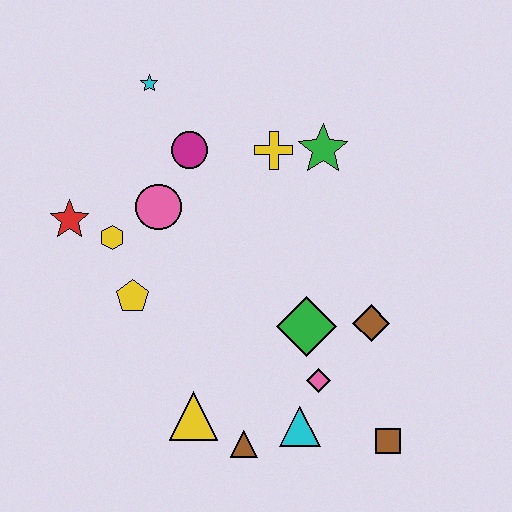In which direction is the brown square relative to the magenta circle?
The brown square is below the magenta circle.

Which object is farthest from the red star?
The brown square is farthest from the red star.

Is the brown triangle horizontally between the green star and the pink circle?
Yes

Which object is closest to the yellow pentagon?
The yellow hexagon is closest to the yellow pentagon.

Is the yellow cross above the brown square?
Yes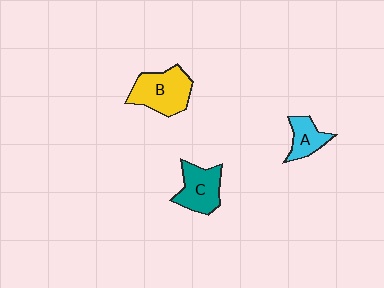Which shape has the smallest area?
Shape A (cyan).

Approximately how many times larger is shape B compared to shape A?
Approximately 1.8 times.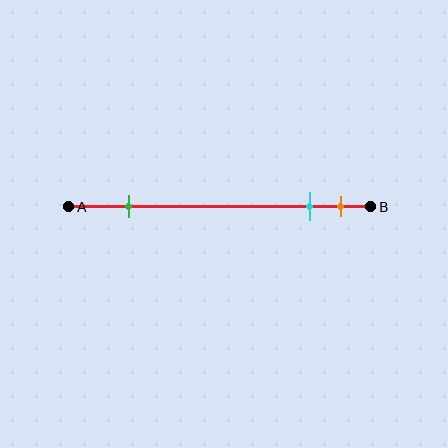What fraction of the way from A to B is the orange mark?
The orange mark is approximately 90% (0.9) of the way from A to B.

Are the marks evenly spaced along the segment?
No, the marks are not evenly spaced.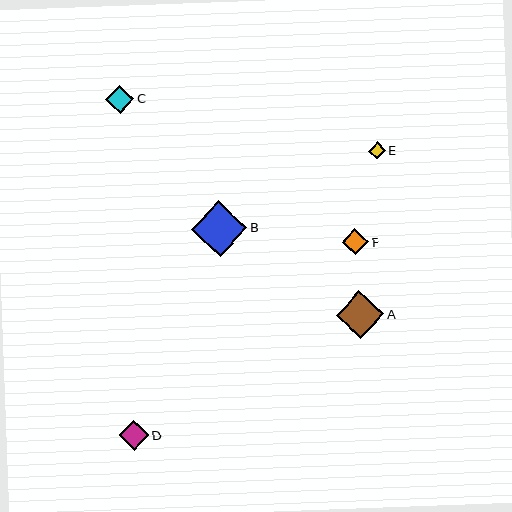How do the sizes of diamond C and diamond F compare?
Diamond C and diamond F are approximately the same size.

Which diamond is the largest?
Diamond B is the largest with a size of approximately 55 pixels.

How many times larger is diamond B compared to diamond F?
Diamond B is approximately 2.1 times the size of diamond F.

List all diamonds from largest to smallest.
From largest to smallest: B, A, D, C, F, E.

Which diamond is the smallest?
Diamond E is the smallest with a size of approximately 16 pixels.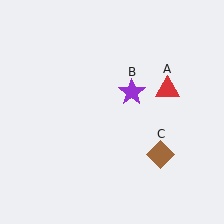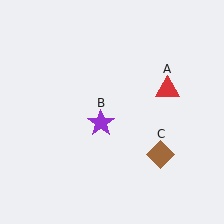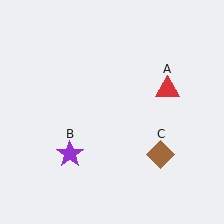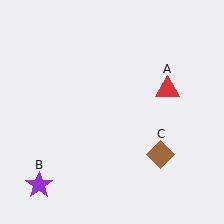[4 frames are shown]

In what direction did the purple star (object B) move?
The purple star (object B) moved down and to the left.